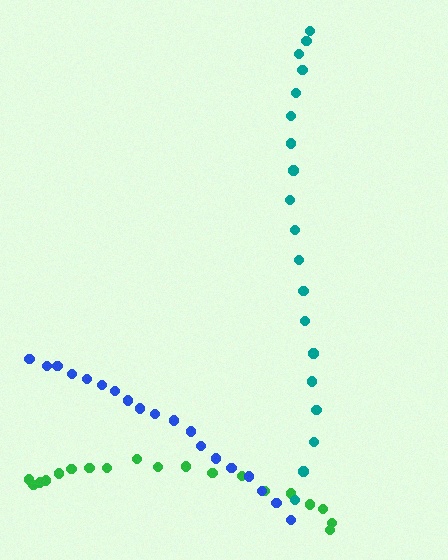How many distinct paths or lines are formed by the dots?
There are 3 distinct paths.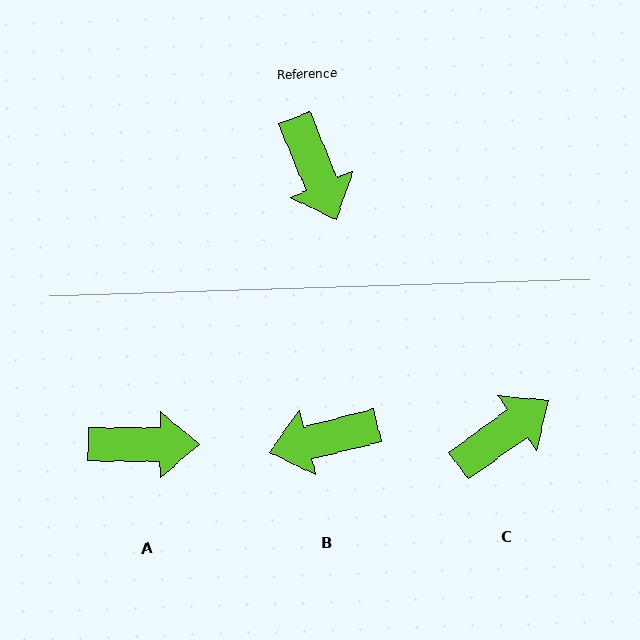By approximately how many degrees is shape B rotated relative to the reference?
Approximately 99 degrees clockwise.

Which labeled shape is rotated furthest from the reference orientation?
C, about 103 degrees away.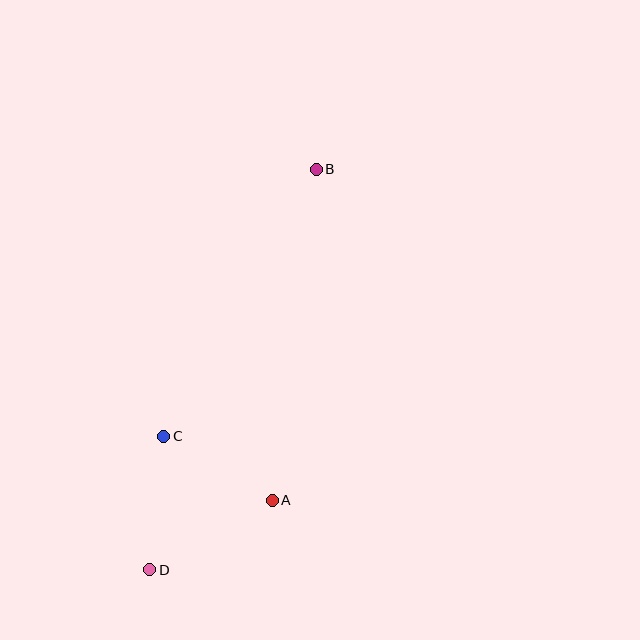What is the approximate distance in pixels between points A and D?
The distance between A and D is approximately 141 pixels.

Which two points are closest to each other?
Points A and C are closest to each other.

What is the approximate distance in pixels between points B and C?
The distance between B and C is approximately 307 pixels.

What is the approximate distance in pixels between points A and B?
The distance between A and B is approximately 334 pixels.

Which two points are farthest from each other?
Points B and D are farthest from each other.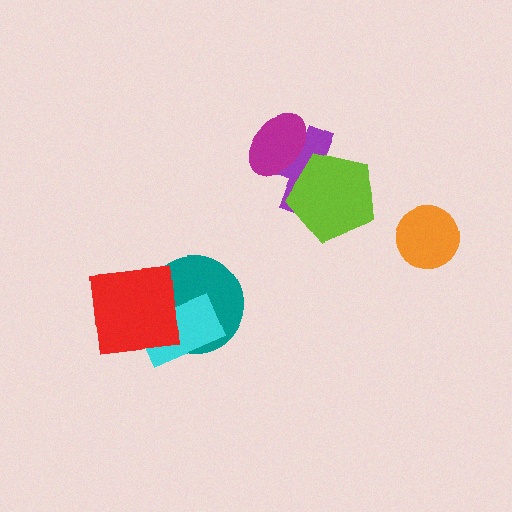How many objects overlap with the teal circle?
2 objects overlap with the teal circle.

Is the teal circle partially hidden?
Yes, it is partially covered by another shape.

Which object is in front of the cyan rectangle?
The red square is in front of the cyan rectangle.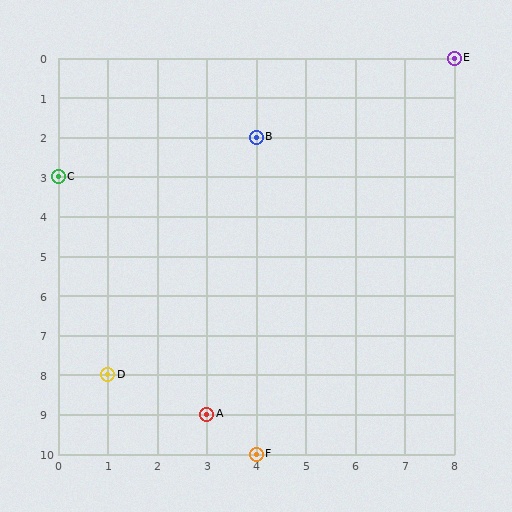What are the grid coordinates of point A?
Point A is at grid coordinates (3, 9).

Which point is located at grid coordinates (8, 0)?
Point E is at (8, 0).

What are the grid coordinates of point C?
Point C is at grid coordinates (0, 3).